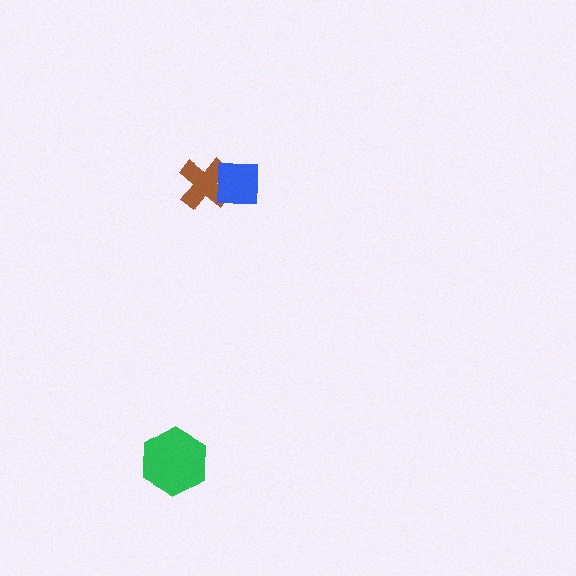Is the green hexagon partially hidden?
No, no other shape covers it.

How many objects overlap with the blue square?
1 object overlaps with the blue square.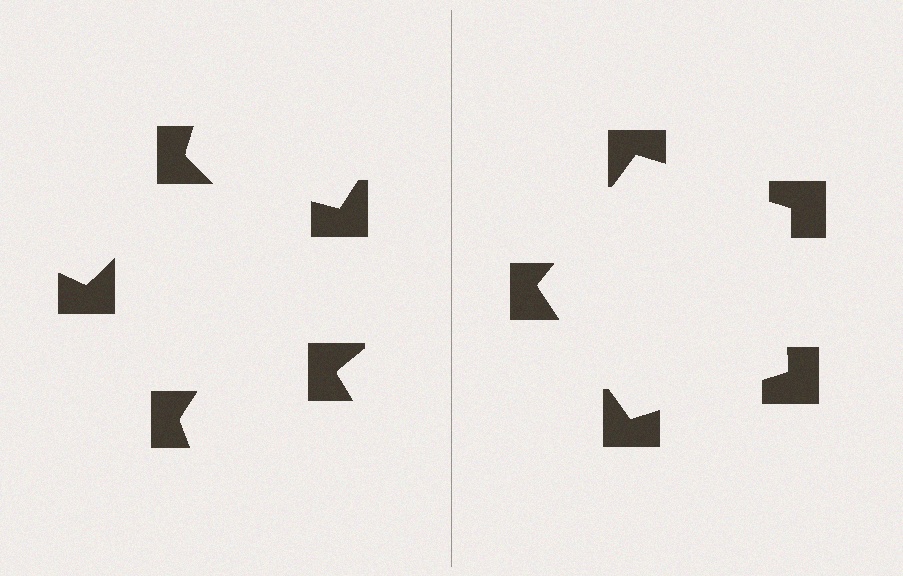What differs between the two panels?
The notched squares are positioned identically on both sides; only the wedge orientations differ. On the right they align to a pentagon; on the left they are misaligned.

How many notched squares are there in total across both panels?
10 — 5 on each side.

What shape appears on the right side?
An illusory pentagon.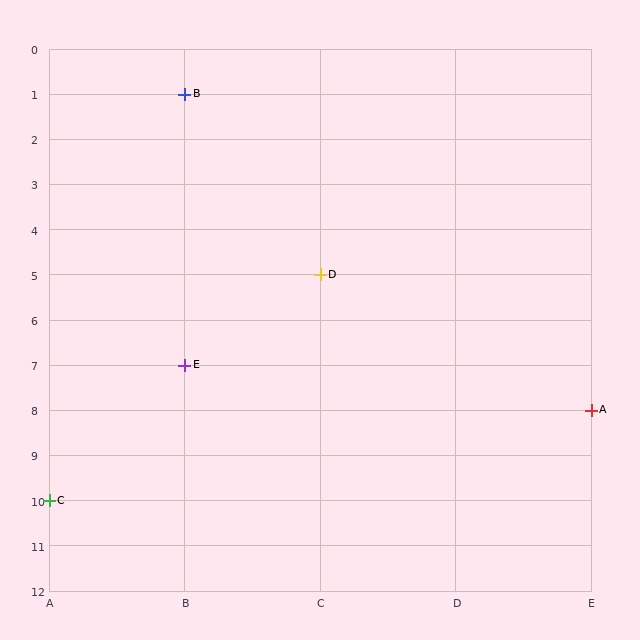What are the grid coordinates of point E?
Point E is at grid coordinates (B, 7).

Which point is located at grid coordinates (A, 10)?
Point C is at (A, 10).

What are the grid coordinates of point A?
Point A is at grid coordinates (E, 8).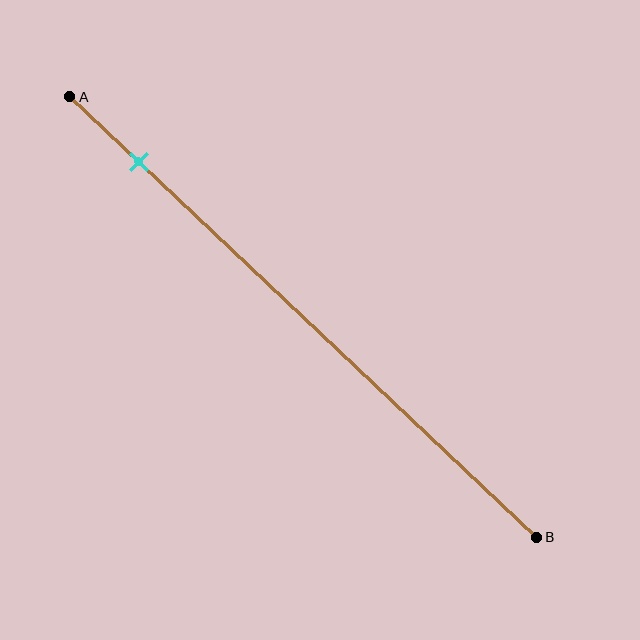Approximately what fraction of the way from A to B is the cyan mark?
The cyan mark is approximately 15% of the way from A to B.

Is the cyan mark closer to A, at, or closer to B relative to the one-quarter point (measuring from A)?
The cyan mark is closer to point A than the one-quarter point of segment AB.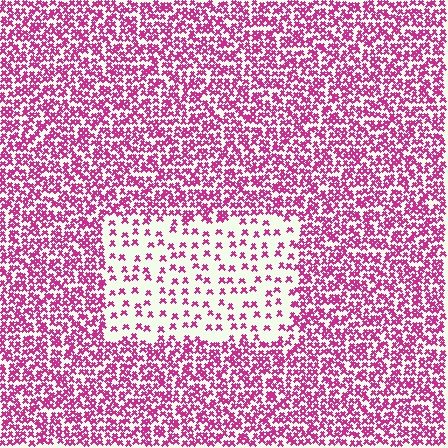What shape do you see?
I see a rectangle.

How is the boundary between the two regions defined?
The boundary is defined by a change in element density (approximately 2.9x ratio). All elements are the same color, size, and shape.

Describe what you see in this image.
The image contains small magenta elements arranged at two different densities. A rectangle-shaped region is visible where the elements are less densely packed than the surrounding area.